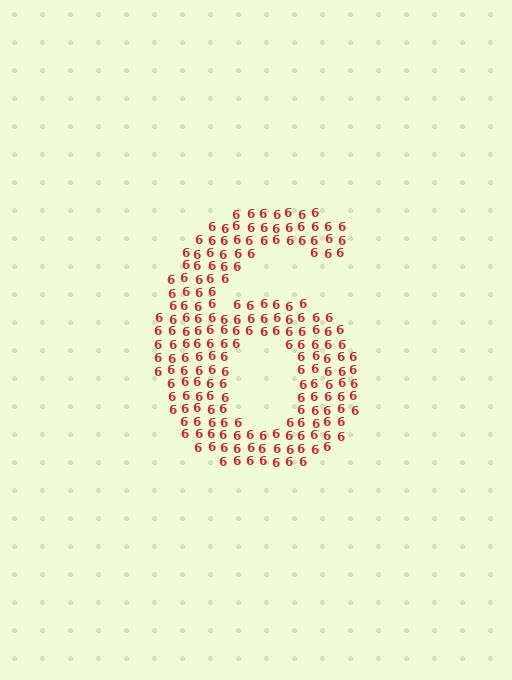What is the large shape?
The large shape is the digit 6.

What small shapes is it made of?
It is made of small digit 6's.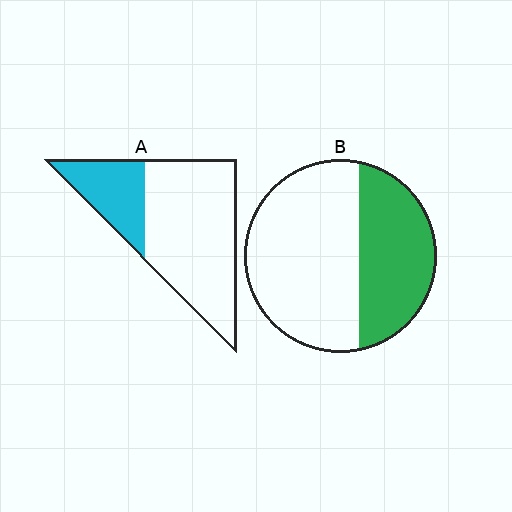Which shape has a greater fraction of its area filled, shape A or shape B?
Shape B.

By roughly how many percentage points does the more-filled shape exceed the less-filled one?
By roughly 10 percentage points (B over A).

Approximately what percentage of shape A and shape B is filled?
A is approximately 25% and B is approximately 40%.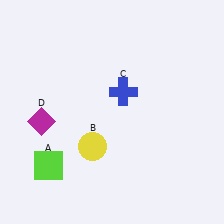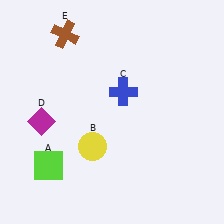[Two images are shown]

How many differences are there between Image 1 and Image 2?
There is 1 difference between the two images.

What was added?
A brown cross (E) was added in Image 2.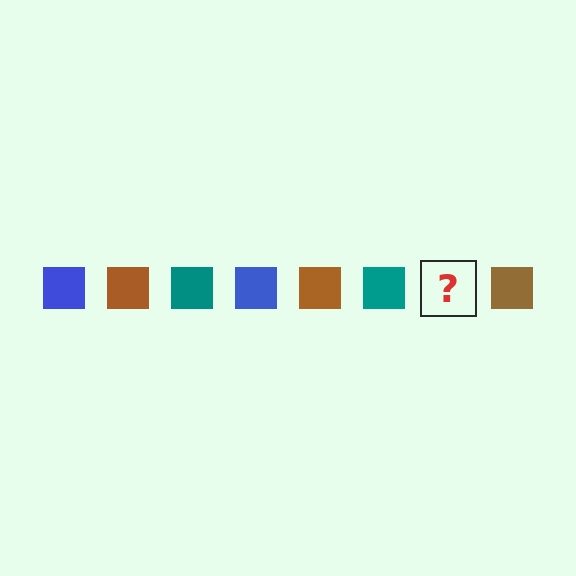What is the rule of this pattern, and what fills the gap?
The rule is that the pattern cycles through blue, brown, teal squares. The gap should be filled with a blue square.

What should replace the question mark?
The question mark should be replaced with a blue square.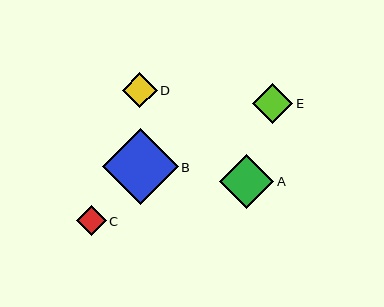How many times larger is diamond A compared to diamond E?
Diamond A is approximately 1.3 times the size of diamond E.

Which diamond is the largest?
Diamond B is the largest with a size of approximately 76 pixels.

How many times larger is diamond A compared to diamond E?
Diamond A is approximately 1.3 times the size of diamond E.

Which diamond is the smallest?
Diamond C is the smallest with a size of approximately 30 pixels.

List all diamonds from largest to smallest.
From largest to smallest: B, A, E, D, C.